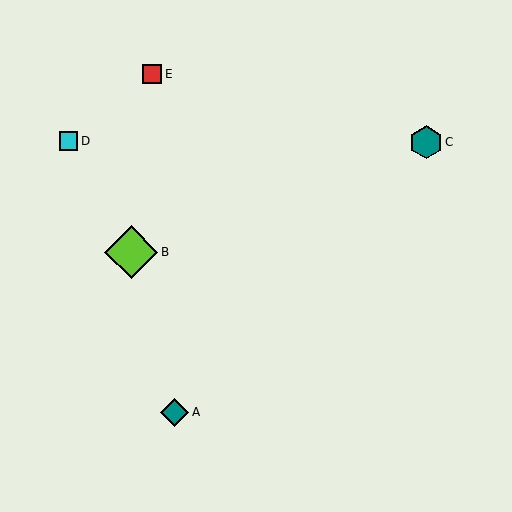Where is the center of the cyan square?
The center of the cyan square is at (69, 141).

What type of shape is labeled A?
Shape A is a teal diamond.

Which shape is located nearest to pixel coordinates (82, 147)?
The cyan square (labeled D) at (69, 141) is nearest to that location.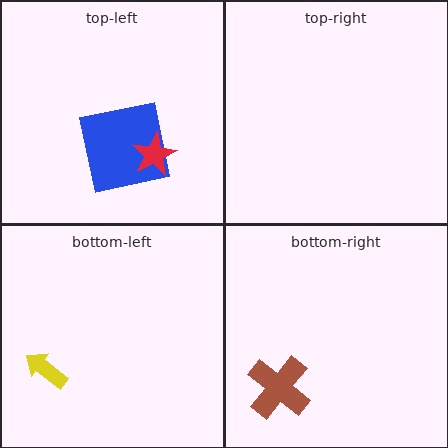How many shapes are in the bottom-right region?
1.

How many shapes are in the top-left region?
2.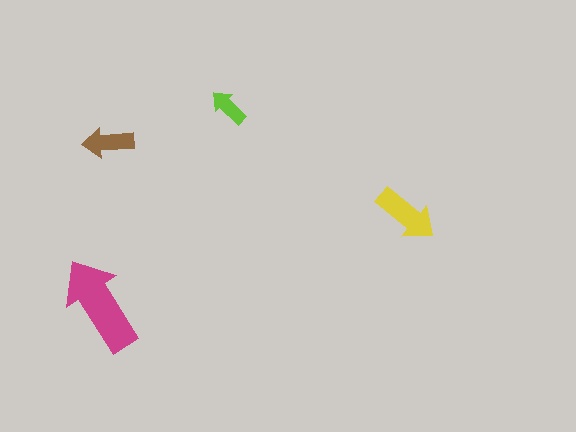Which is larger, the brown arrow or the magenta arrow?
The magenta one.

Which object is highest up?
The lime arrow is topmost.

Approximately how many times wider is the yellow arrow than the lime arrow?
About 1.5 times wider.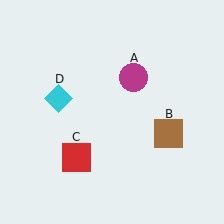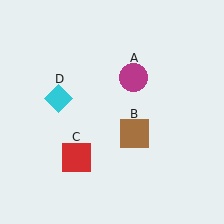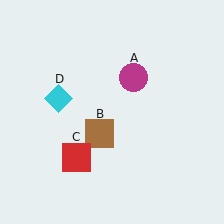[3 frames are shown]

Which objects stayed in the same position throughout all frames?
Magenta circle (object A) and red square (object C) and cyan diamond (object D) remained stationary.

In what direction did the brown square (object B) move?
The brown square (object B) moved left.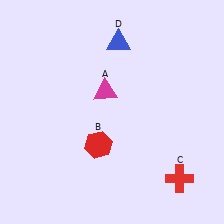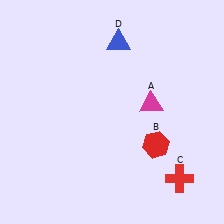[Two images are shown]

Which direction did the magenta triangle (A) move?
The magenta triangle (A) moved right.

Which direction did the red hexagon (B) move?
The red hexagon (B) moved right.